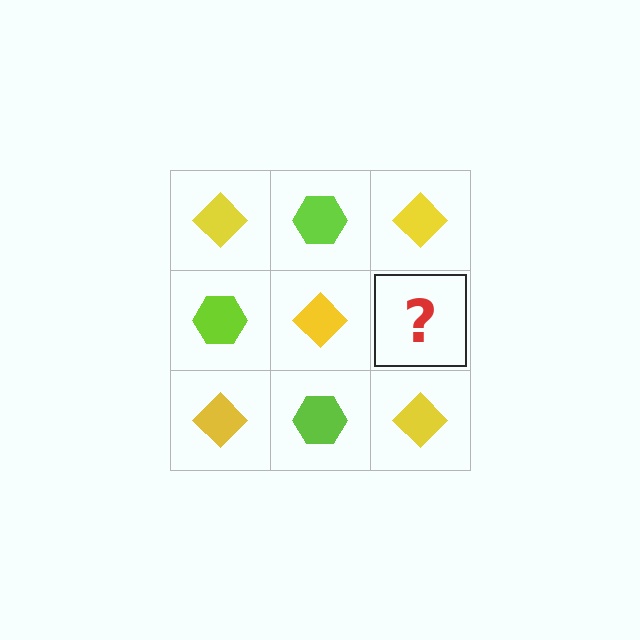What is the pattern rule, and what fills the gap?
The rule is that it alternates yellow diamond and lime hexagon in a checkerboard pattern. The gap should be filled with a lime hexagon.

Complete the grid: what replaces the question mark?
The question mark should be replaced with a lime hexagon.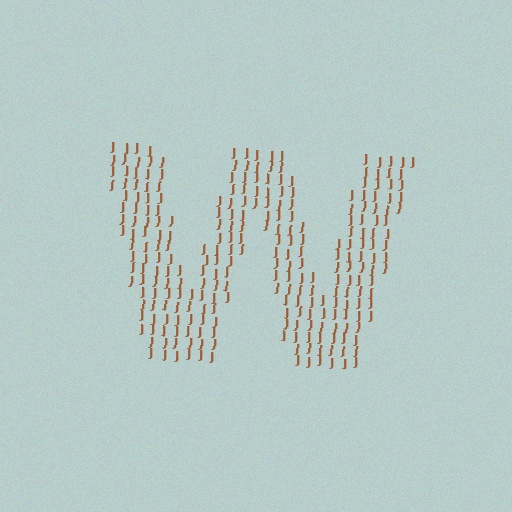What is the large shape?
The large shape is the letter W.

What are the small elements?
The small elements are letter J's.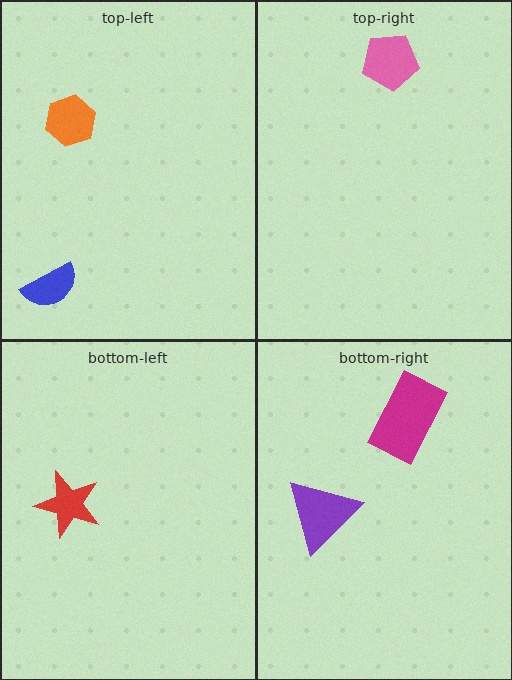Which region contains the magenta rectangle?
The bottom-right region.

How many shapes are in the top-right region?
1.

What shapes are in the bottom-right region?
The purple triangle, the magenta rectangle.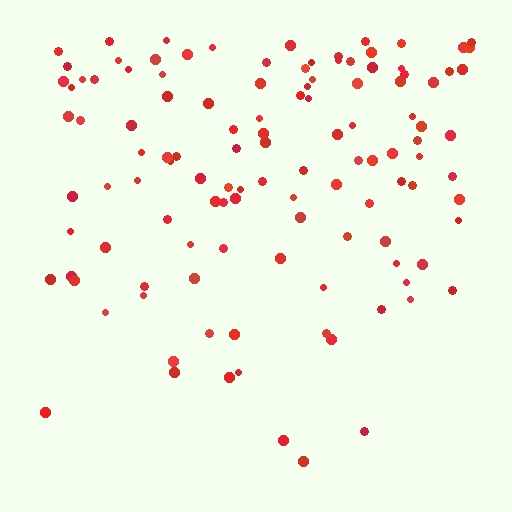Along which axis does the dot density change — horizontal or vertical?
Vertical.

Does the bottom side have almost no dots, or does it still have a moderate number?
Still a moderate number, just noticeably fewer than the top.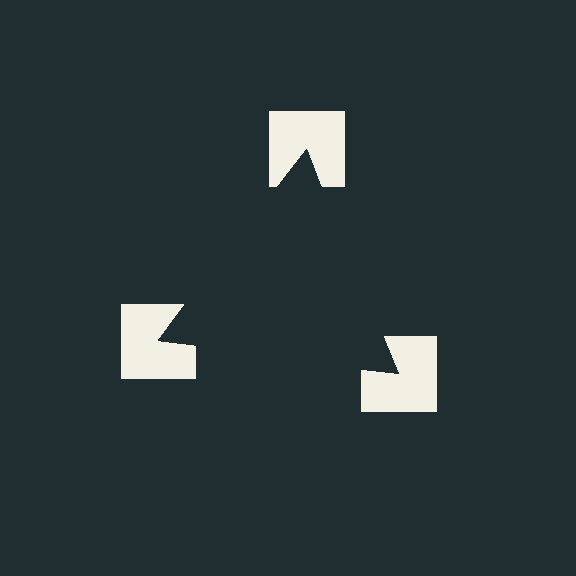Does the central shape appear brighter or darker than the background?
It typically appears slightly darker than the background, even though no actual brightness change is drawn.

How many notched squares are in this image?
There are 3 — one at each vertex of the illusory triangle.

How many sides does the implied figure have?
3 sides.